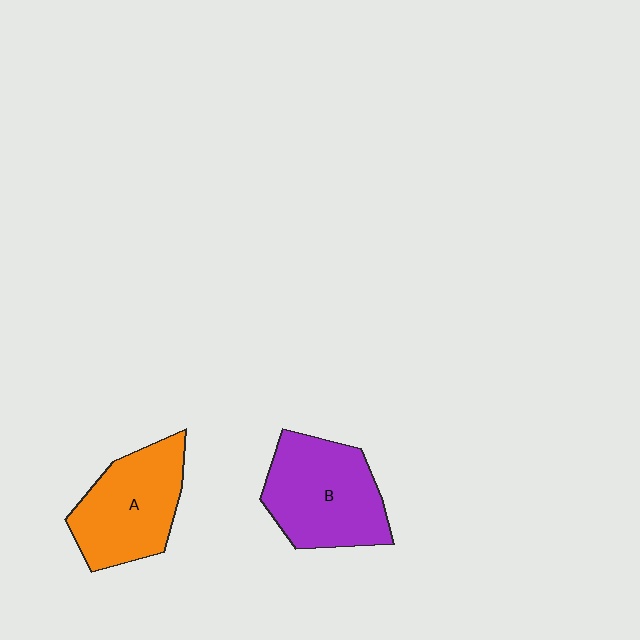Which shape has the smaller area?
Shape A (orange).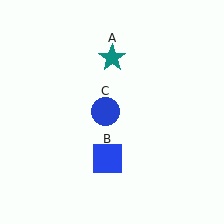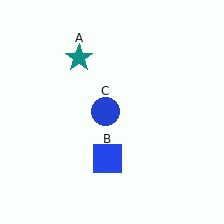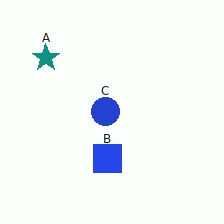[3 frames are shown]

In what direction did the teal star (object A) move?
The teal star (object A) moved left.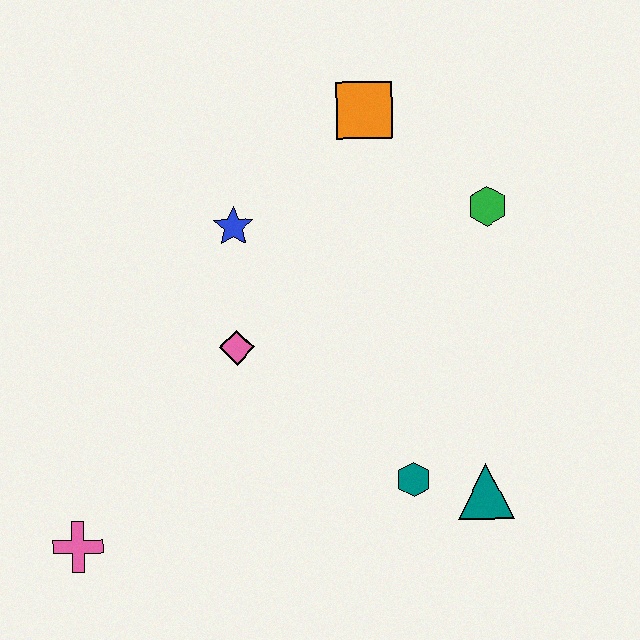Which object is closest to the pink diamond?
The blue star is closest to the pink diamond.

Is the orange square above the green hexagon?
Yes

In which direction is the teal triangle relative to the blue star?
The teal triangle is below the blue star.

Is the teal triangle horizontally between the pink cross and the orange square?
No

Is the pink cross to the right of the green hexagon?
No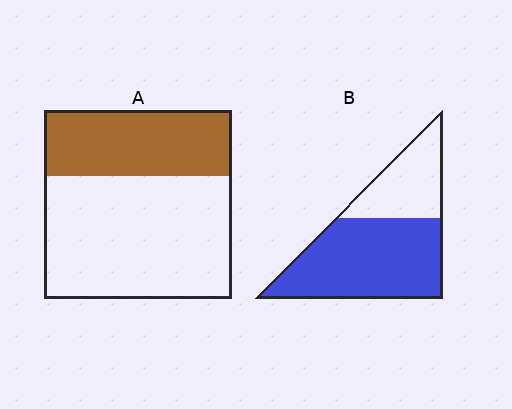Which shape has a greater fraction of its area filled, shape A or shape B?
Shape B.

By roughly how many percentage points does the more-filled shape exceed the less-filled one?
By roughly 30 percentage points (B over A).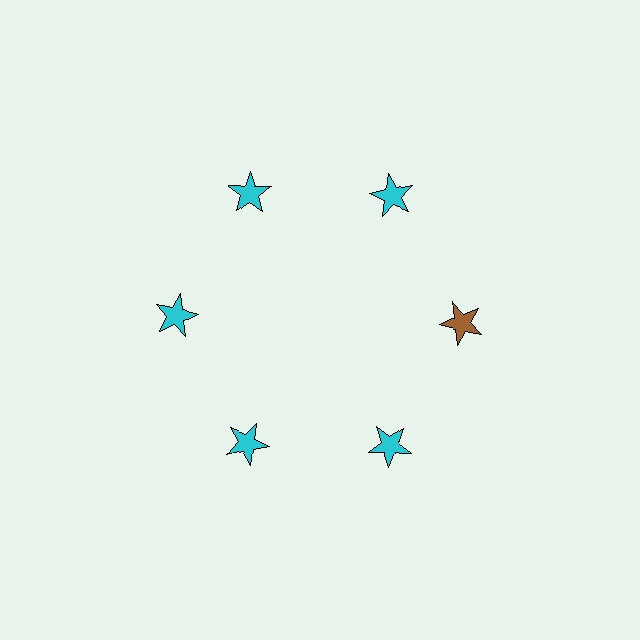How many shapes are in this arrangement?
There are 6 shapes arranged in a ring pattern.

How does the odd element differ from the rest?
It has a different color: brown instead of cyan.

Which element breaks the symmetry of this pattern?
The brown star at roughly the 3 o'clock position breaks the symmetry. All other shapes are cyan stars.